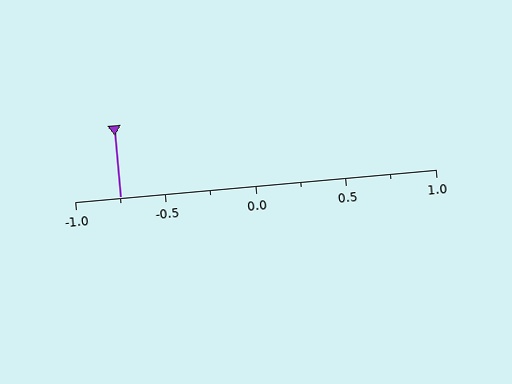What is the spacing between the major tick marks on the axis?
The major ticks are spaced 0.5 apart.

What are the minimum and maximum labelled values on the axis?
The axis runs from -1.0 to 1.0.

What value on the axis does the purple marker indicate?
The marker indicates approximately -0.75.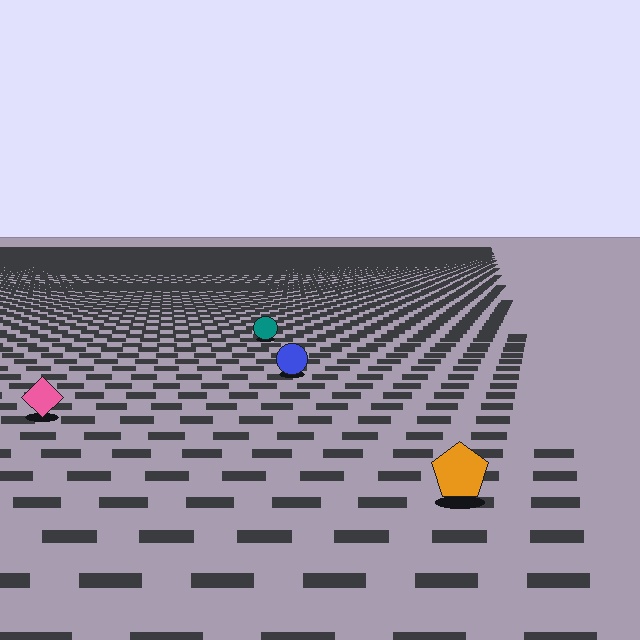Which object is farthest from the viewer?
The teal circle is farthest from the viewer. It appears smaller and the ground texture around it is denser.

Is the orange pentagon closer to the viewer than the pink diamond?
Yes. The orange pentagon is closer — you can tell from the texture gradient: the ground texture is coarser near it.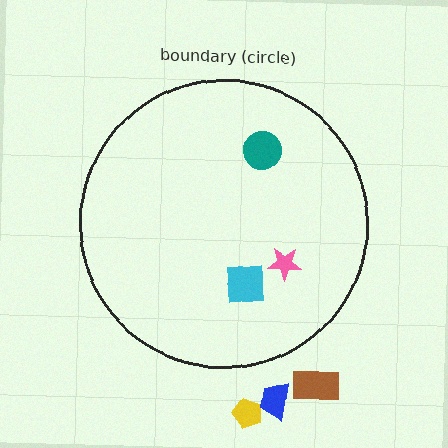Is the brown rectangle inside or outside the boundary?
Outside.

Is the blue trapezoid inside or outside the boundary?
Outside.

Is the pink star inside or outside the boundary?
Inside.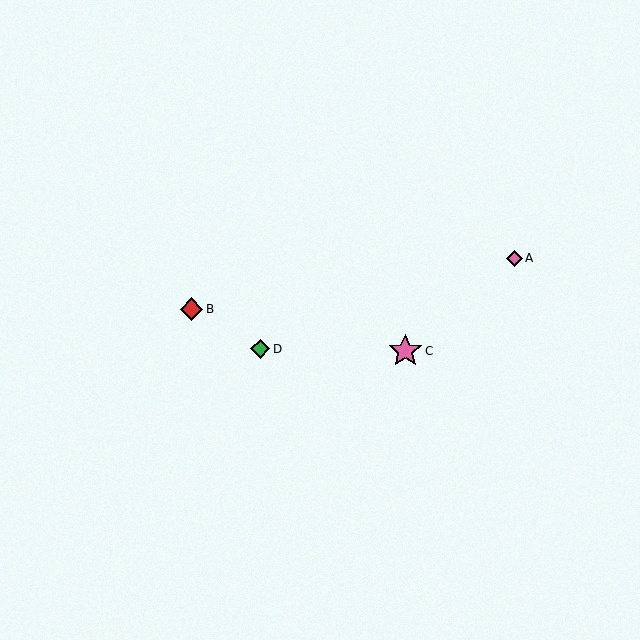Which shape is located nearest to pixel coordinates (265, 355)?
The green diamond (labeled D) at (260, 349) is nearest to that location.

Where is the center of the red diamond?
The center of the red diamond is at (191, 309).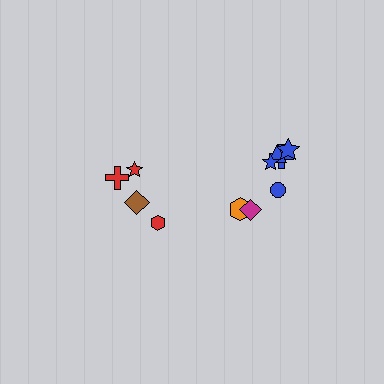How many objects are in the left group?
There are 4 objects.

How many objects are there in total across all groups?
There are 11 objects.